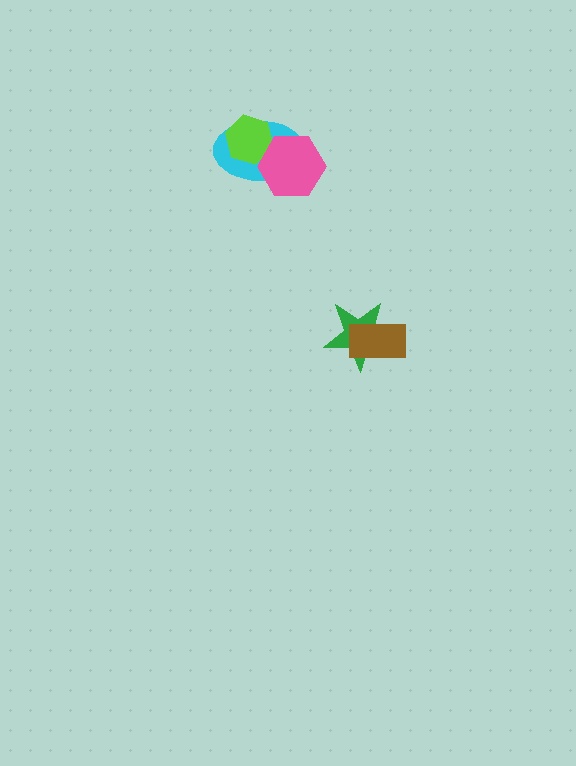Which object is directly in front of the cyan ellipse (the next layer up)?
The lime hexagon is directly in front of the cyan ellipse.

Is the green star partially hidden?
Yes, it is partially covered by another shape.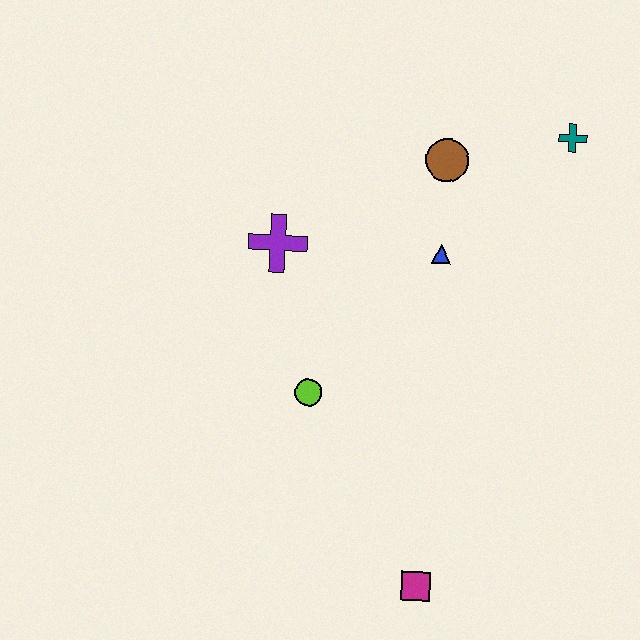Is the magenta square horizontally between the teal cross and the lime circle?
Yes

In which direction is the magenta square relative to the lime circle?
The magenta square is below the lime circle.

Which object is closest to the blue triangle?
The brown circle is closest to the blue triangle.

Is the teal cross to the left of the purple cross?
No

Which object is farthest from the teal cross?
The magenta square is farthest from the teal cross.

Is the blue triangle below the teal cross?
Yes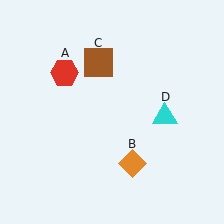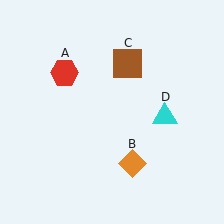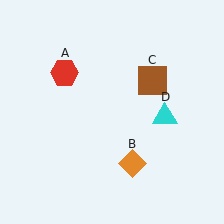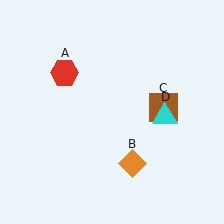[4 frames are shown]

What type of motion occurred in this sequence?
The brown square (object C) rotated clockwise around the center of the scene.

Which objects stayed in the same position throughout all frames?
Red hexagon (object A) and orange diamond (object B) and cyan triangle (object D) remained stationary.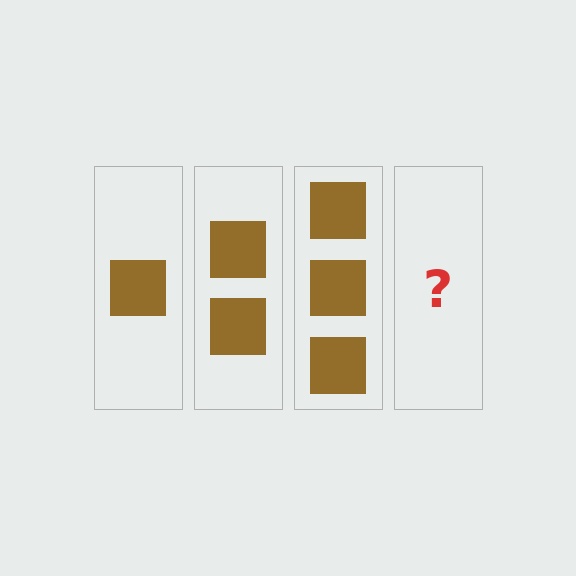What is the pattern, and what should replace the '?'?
The pattern is that each step adds one more square. The '?' should be 4 squares.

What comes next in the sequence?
The next element should be 4 squares.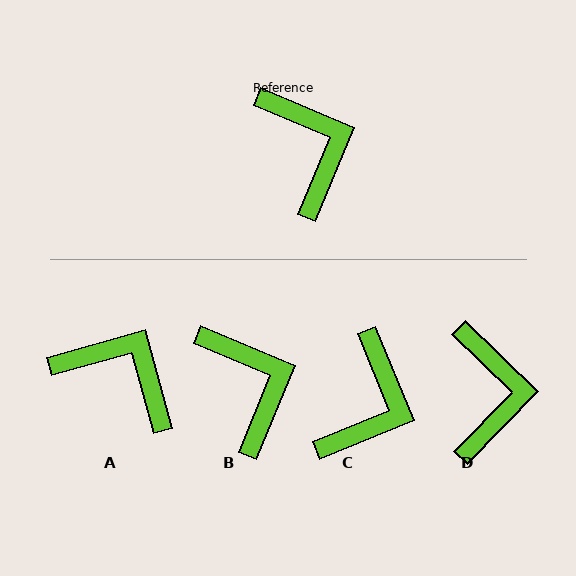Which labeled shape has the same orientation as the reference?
B.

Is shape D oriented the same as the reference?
No, it is off by about 22 degrees.